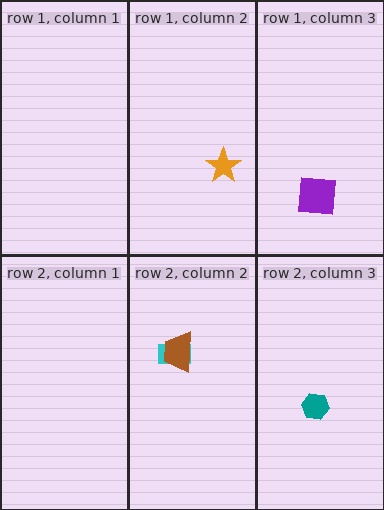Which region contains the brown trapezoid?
The row 2, column 2 region.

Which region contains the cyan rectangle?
The row 2, column 2 region.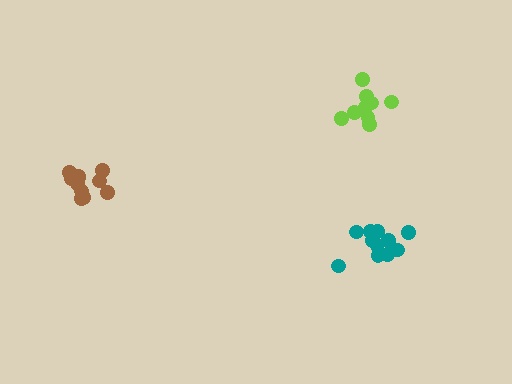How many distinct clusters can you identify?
There are 3 distinct clusters.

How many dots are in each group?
Group 1: 13 dots, Group 2: 10 dots, Group 3: 11 dots (34 total).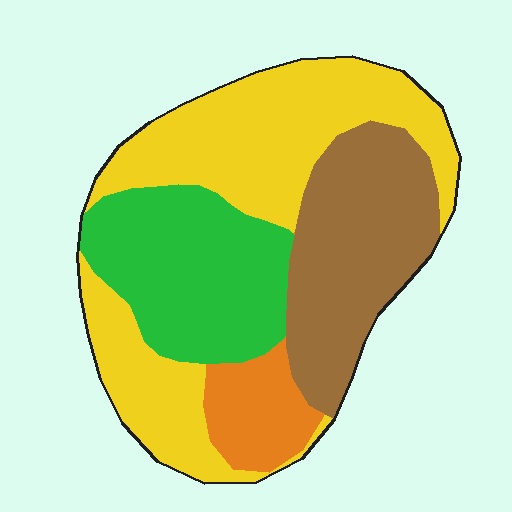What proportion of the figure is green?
Green covers roughly 25% of the figure.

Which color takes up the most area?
Yellow, at roughly 40%.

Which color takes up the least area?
Orange, at roughly 10%.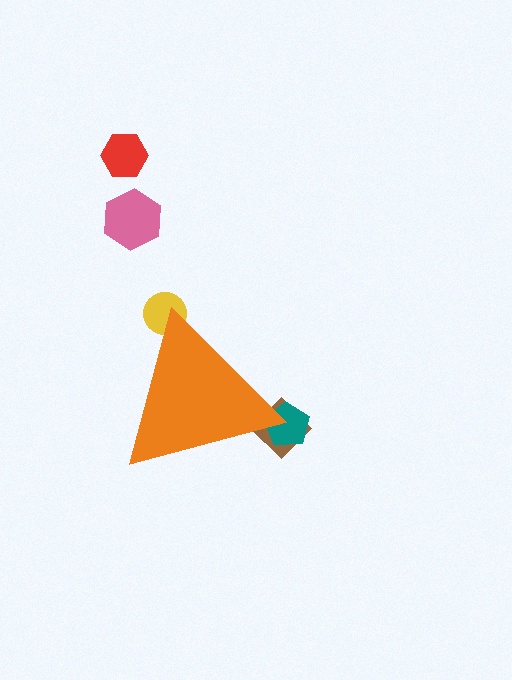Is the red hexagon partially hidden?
No, the red hexagon is fully visible.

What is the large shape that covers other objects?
An orange triangle.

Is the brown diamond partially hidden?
Yes, the brown diamond is partially hidden behind the orange triangle.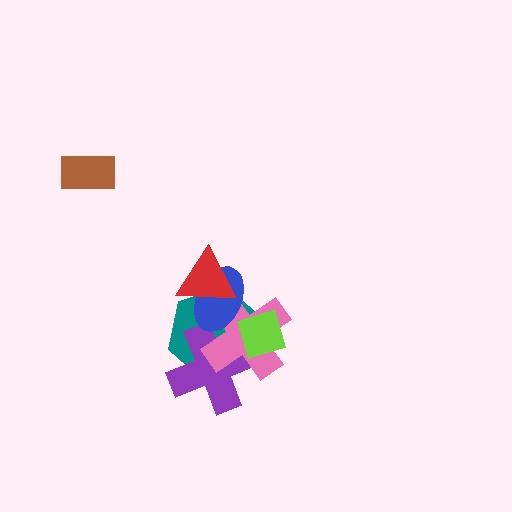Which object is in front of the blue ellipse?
The red triangle is in front of the blue ellipse.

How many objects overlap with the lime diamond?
4 objects overlap with the lime diamond.